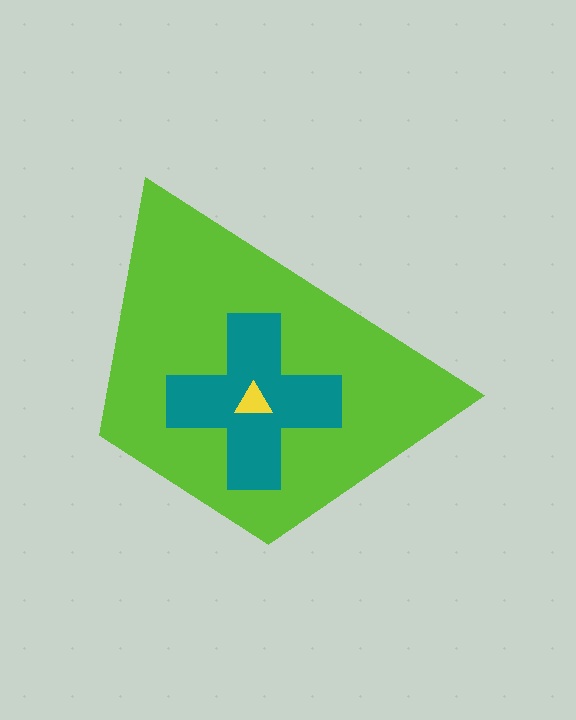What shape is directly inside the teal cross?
The yellow triangle.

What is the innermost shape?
The yellow triangle.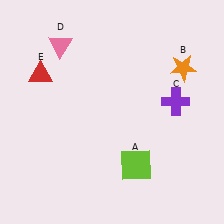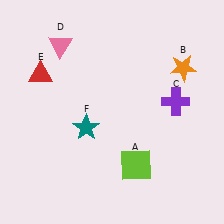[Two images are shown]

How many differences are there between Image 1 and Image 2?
There is 1 difference between the two images.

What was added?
A teal star (F) was added in Image 2.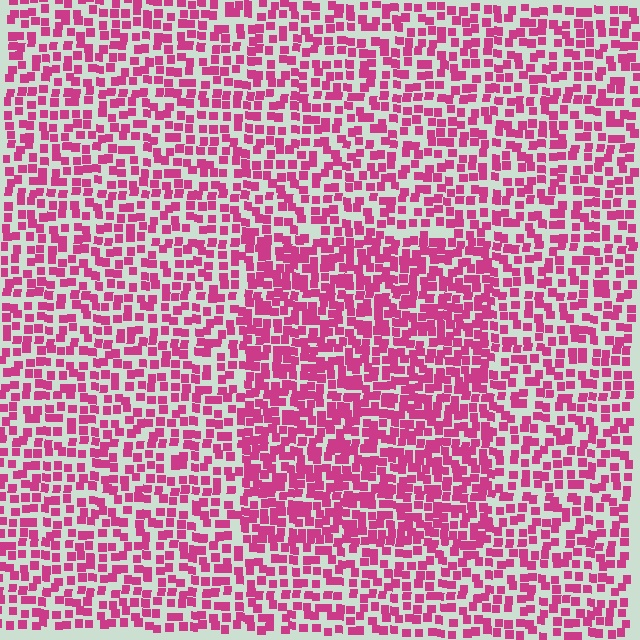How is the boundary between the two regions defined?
The boundary is defined by a change in element density (approximately 1.6x ratio). All elements are the same color, size, and shape.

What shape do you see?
I see a rectangle.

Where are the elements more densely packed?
The elements are more densely packed inside the rectangle boundary.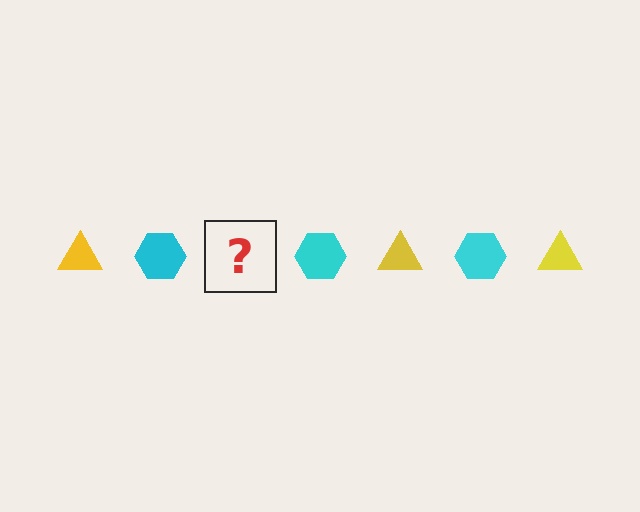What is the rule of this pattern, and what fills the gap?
The rule is that the pattern alternates between yellow triangle and cyan hexagon. The gap should be filled with a yellow triangle.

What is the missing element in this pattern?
The missing element is a yellow triangle.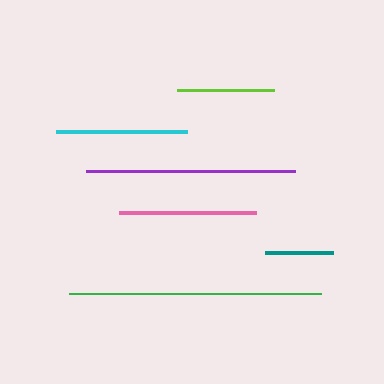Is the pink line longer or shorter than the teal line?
The pink line is longer than the teal line.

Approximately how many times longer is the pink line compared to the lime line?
The pink line is approximately 1.4 times the length of the lime line.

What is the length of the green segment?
The green segment is approximately 252 pixels long.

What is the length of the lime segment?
The lime segment is approximately 97 pixels long.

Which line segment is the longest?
The green line is the longest at approximately 252 pixels.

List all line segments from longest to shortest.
From longest to shortest: green, purple, pink, cyan, lime, teal.